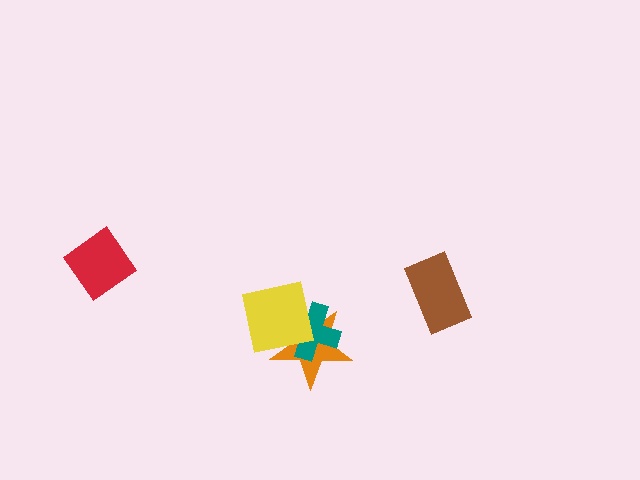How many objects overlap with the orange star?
2 objects overlap with the orange star.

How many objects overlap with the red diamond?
0 objects overlap with the red diamond.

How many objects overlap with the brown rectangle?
0 objects overlap with the brown rectangle.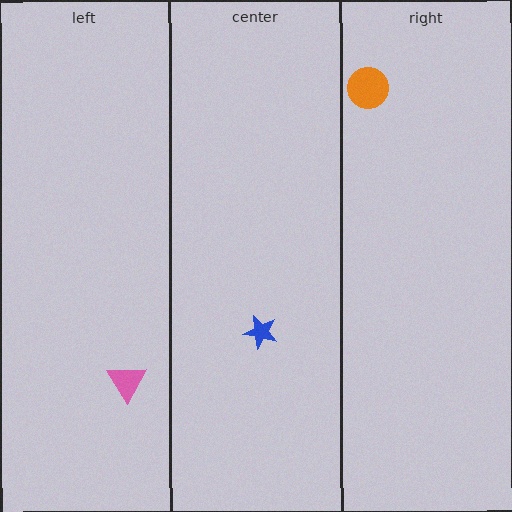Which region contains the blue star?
The center region.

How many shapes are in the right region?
1.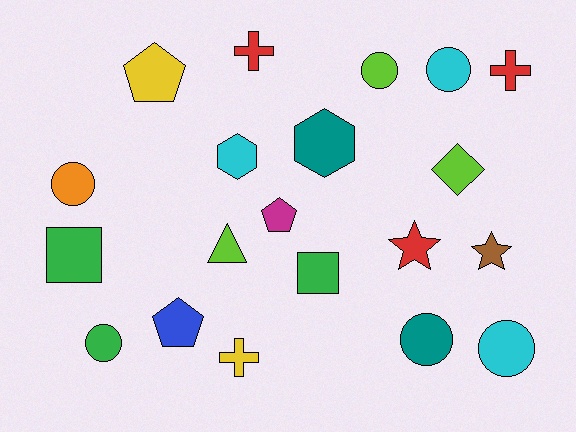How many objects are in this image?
There are 20 objects.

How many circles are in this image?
There are 6 circles.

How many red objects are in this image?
There are 3 red objects.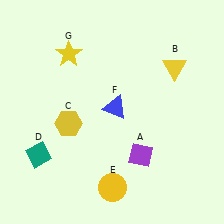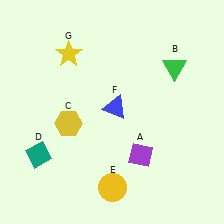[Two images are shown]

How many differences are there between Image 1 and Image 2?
There is 1 difference between the two images.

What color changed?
The triangle (B) changed from yellow in Image 1 to green in Image 2.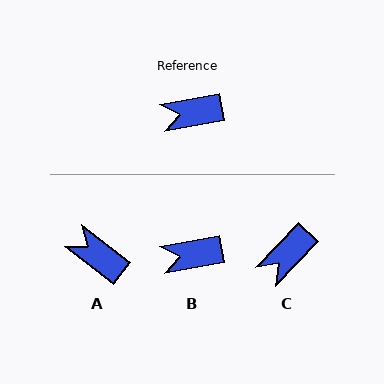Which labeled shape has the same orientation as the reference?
B.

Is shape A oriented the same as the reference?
No, it is off by about 48 degrees.